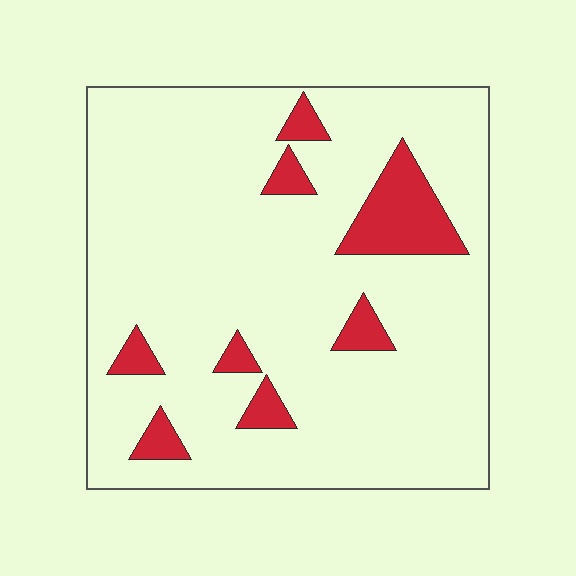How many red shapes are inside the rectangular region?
8.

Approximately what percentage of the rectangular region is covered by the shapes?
Approximately 10%.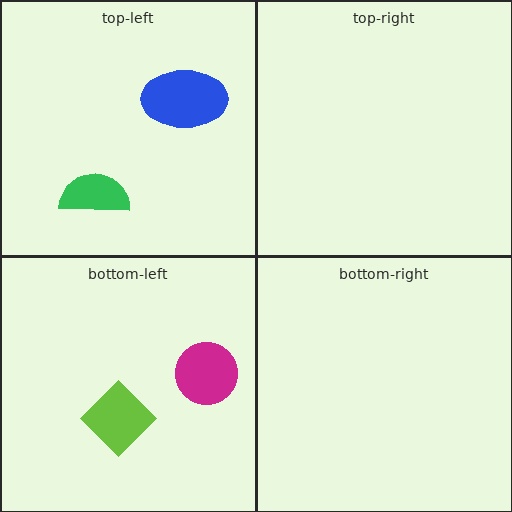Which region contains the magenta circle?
The bottom-left region.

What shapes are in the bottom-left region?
The magenta circle, the lime diamond.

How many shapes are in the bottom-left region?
2.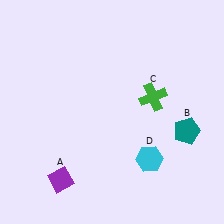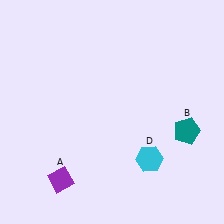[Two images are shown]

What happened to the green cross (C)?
The green cross (C) was removed in Image 2. It was in the top-right area of Image 1.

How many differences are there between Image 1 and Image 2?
There is 1 difference between the two images.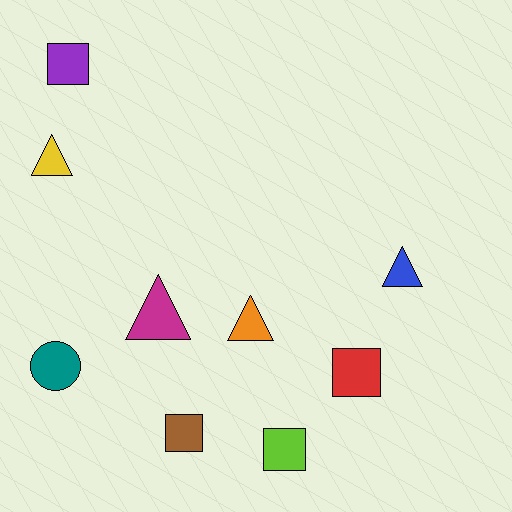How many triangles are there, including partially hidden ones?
There are 4 triangles.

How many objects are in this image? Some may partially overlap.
There are 9 objects.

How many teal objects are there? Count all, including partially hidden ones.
There is 1 teal object.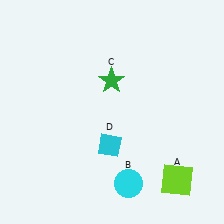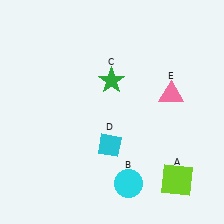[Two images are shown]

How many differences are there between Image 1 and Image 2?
There is 1 difference between the two images.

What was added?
A pink triangle (E) was added in Image 2.